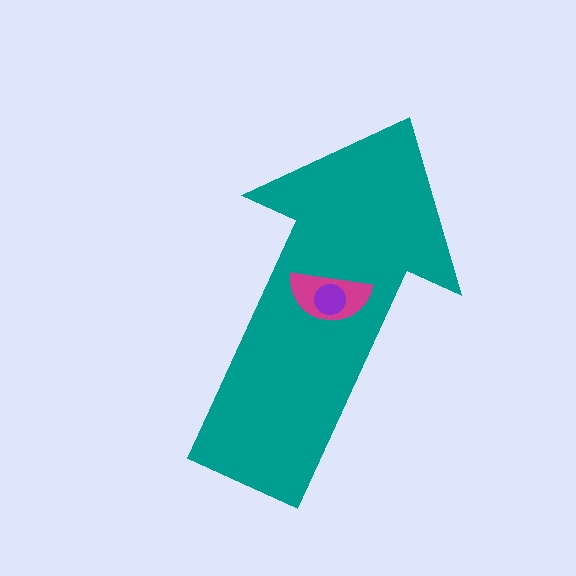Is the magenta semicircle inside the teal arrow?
Yes.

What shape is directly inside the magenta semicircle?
The purple circle.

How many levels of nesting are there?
3.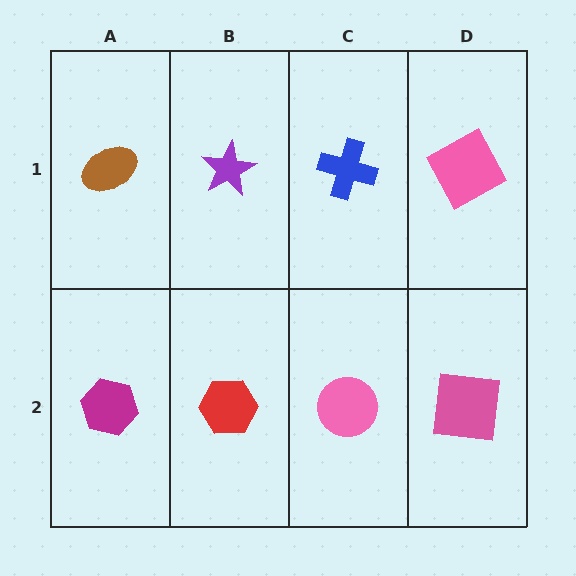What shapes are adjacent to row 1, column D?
A pink square (row 2, column D), a blue cross (row 1, column C).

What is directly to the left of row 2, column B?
A magenta hexagon.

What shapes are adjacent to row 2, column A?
A brown ellipse (row 1, column A), a red hexagon (row 2, column B).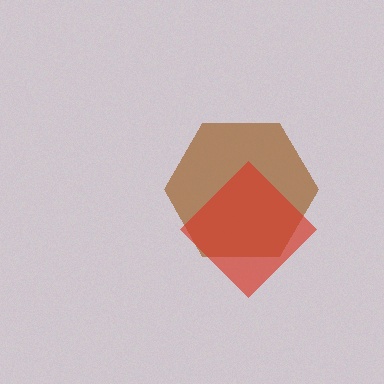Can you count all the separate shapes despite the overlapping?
Yes, there are 2 separate shapes.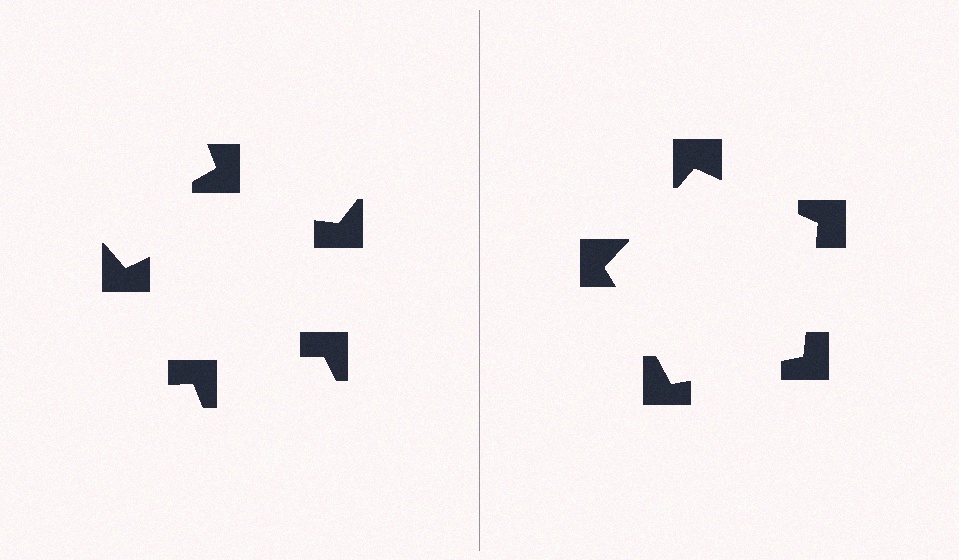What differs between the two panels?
The notched squares are positioned identically on both sides; only the wedge orientations differ. On the right they align to a pentagon; on the left they are misaligned.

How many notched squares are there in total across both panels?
10 — 5 on each side.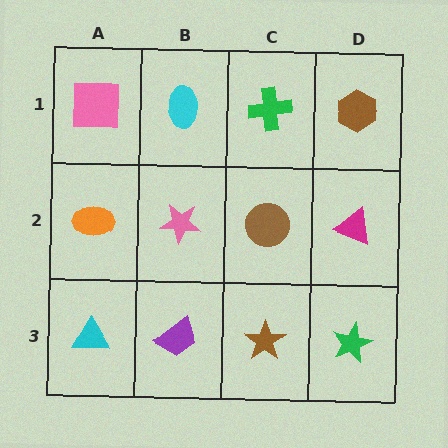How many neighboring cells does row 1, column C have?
3.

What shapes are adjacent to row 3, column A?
An orange ellipse (row 2, column A), a purple trapezoid (row 3, column B).